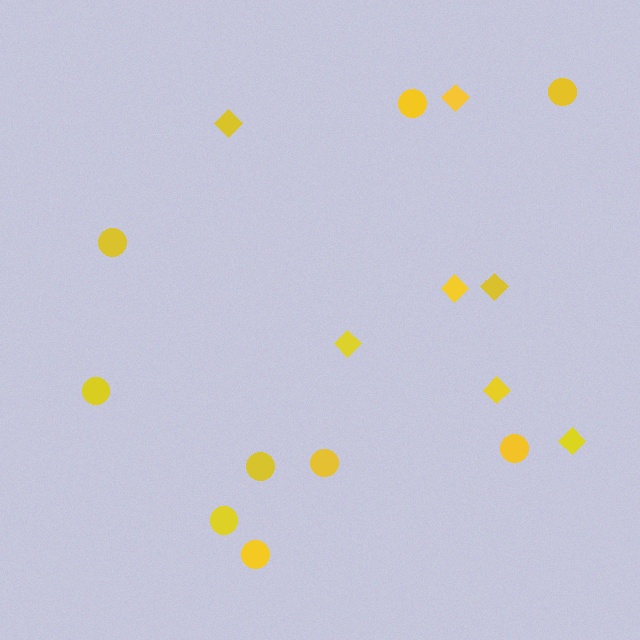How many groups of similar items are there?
There are 2 groups: one group of diamonds (7) and one group of circles (9).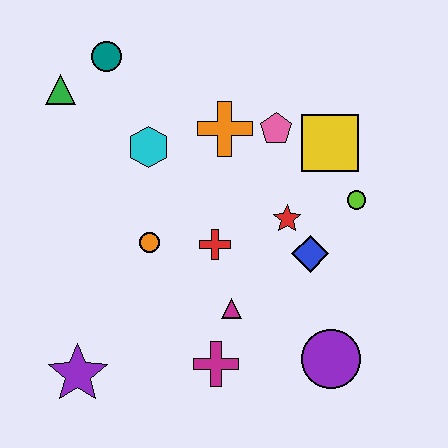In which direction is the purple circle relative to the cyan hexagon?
The purple circle is below the cyan hexagon.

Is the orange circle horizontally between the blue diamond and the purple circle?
No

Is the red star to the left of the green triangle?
No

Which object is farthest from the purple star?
The yellow square is farthest from the purple star.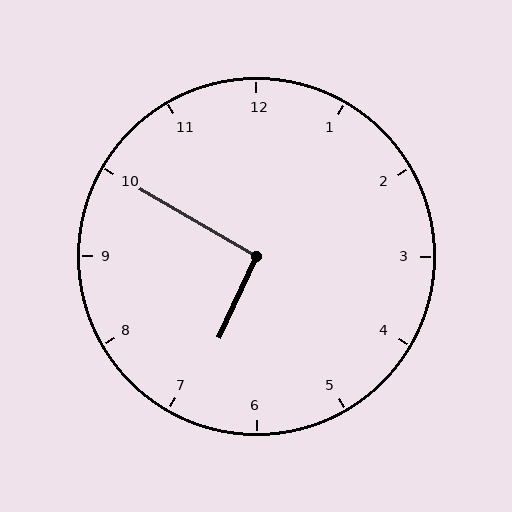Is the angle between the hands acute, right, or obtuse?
It is right.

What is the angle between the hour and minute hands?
Approximately 95 degrees.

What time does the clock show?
6:50.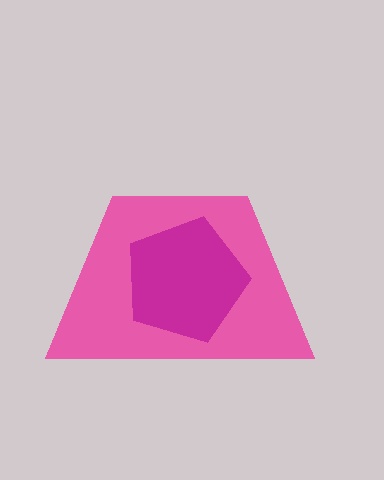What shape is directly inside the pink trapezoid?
The magenta pentagon.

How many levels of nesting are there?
2.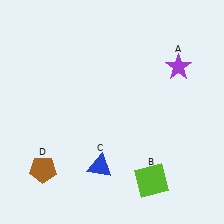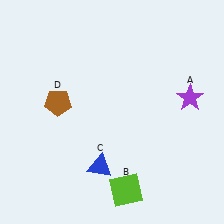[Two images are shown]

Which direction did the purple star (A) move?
The purple star (A) moved down.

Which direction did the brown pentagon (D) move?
The brown pentagon (D) moved up.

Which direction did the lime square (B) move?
The lime square (B) moved left.